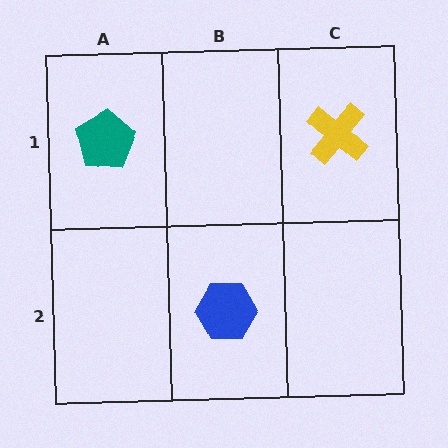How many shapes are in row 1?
2 shapes.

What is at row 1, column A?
A teal pentagon.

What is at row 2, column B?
A blue hexagon.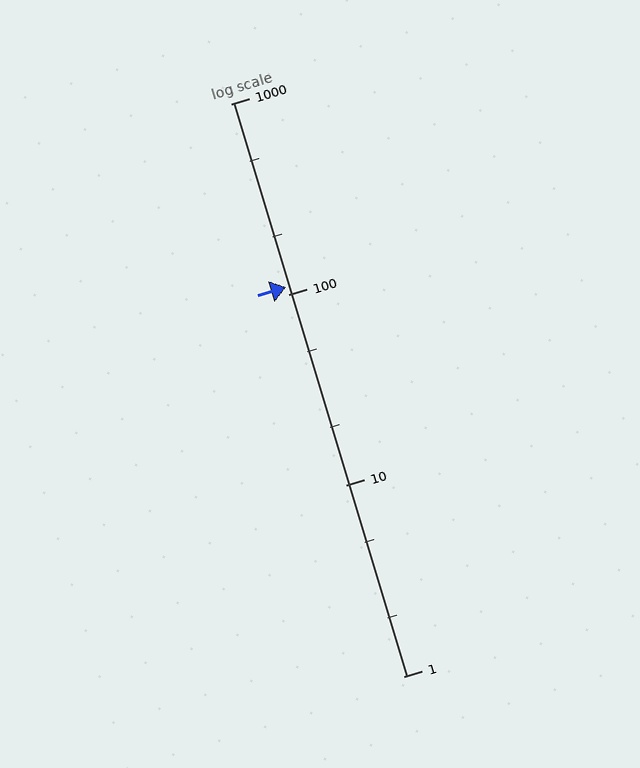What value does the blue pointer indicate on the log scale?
The pointer indicates approximately 110.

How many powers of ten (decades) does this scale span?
The scale spans 3 decades, from 1 to 1000.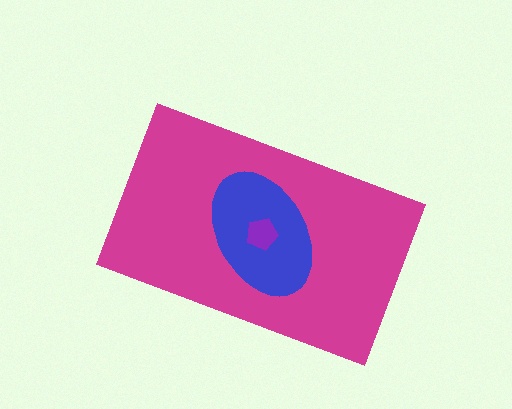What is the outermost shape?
The magenta rectangle.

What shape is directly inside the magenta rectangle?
The blue ellipse.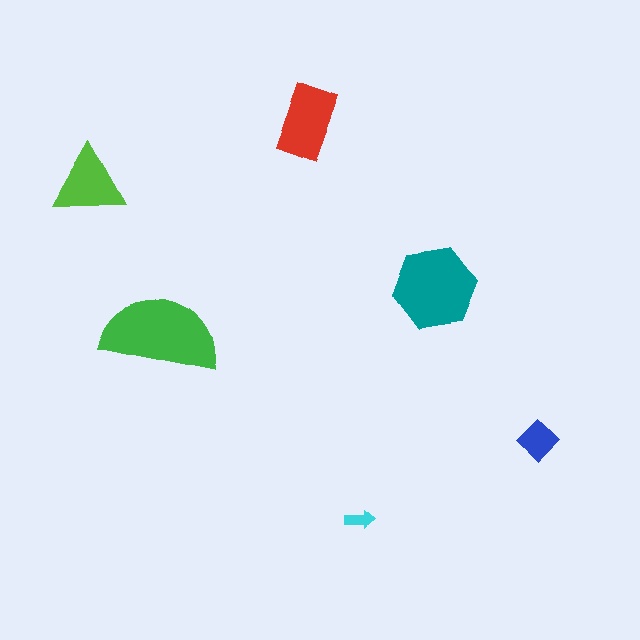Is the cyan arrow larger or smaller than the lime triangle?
Smaller.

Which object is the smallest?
The cyan arrow.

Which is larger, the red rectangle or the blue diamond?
The red rectangle.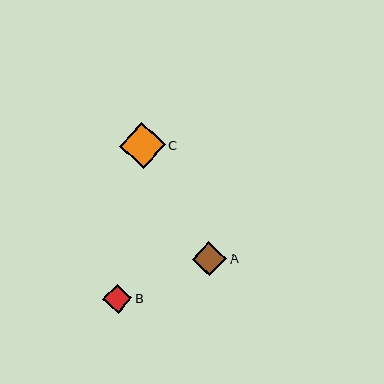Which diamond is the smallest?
Diamond B is the smallest with a size of approximately 29 pixels.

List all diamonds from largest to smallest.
From largest to smallest: C, A, B.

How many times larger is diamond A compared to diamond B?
Diamond A is approximately 1.2 times the size of diamond B.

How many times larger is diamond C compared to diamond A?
Diamond C is approximately 1.4 times the size of diamond A.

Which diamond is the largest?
Diamond C is the largest with a size of approximately 46 pixels.